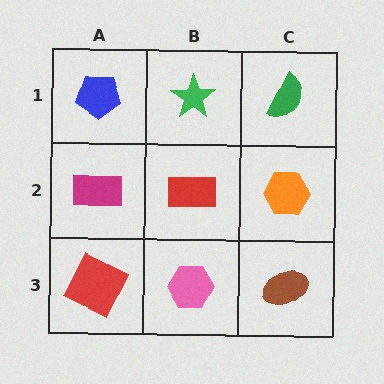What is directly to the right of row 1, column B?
A green semicircle.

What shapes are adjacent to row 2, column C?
A green semicircle (row 1, column C), a brown ellipse (row 3, column C), a red rectangle (row 2, column B).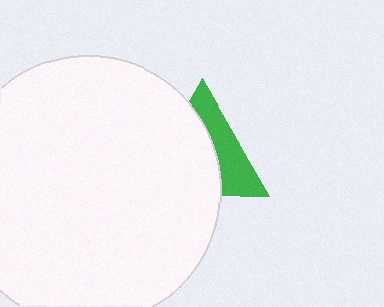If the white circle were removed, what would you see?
You would see the complete green triangle.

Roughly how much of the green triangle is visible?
A small part of it is visible (roughly 40%).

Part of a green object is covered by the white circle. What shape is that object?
It is a triangle.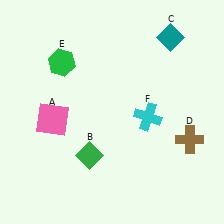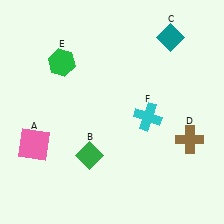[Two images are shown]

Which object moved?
The pink square (A) moved down.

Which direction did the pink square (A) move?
The pink square (A) moved down.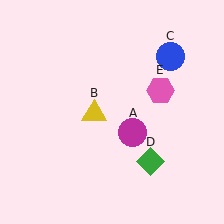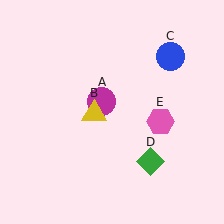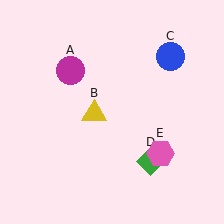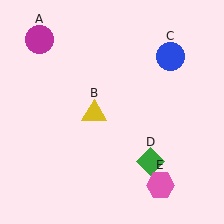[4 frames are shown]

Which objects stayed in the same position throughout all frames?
Yellow triangle (object B) and blue circle (object C) and green diamond (object D) remained stationary.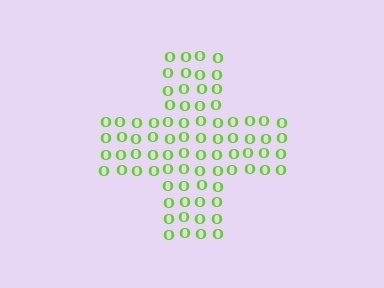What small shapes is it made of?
It is made of small letter O's.